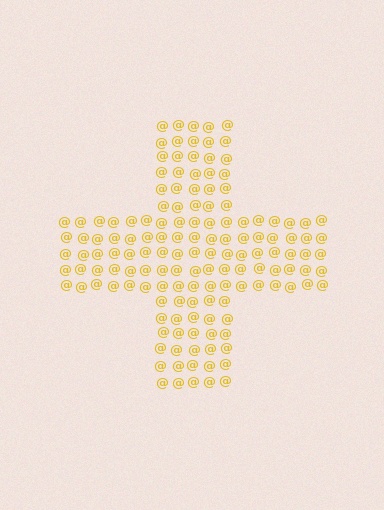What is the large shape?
The large shape is a cross.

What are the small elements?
The small elements are at signs.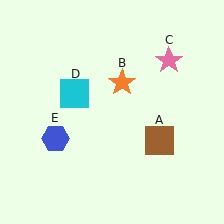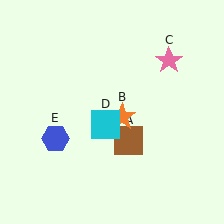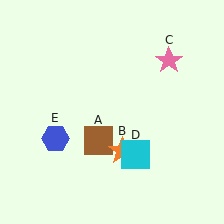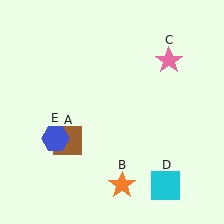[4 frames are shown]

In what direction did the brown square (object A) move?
The brown square (object A) moved left.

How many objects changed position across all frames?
3 objects changed position: brown square (object A), orange star (object B), cyan square (object D).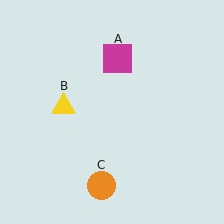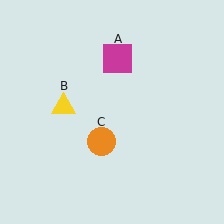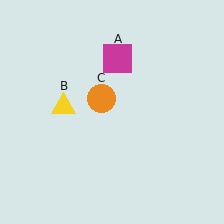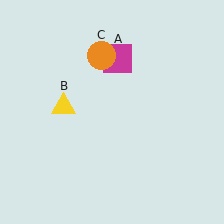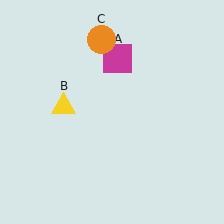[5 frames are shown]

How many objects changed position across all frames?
1 object changed position: orange circle (object C).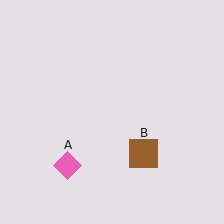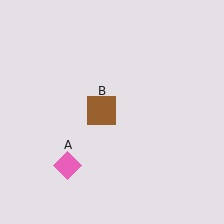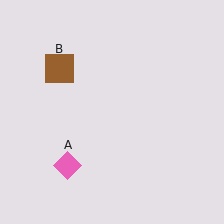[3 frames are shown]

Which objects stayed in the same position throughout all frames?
Pink diamond (object A) remained stationary.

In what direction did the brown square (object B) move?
The brown square (object B) moved up and to the left.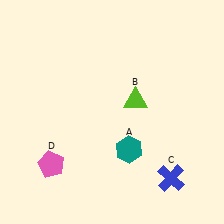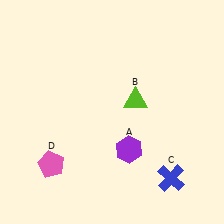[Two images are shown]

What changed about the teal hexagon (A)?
In Image 1, A is teal. In Image 2, it changed to purple.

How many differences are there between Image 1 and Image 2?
There is 1 difference between the two images.